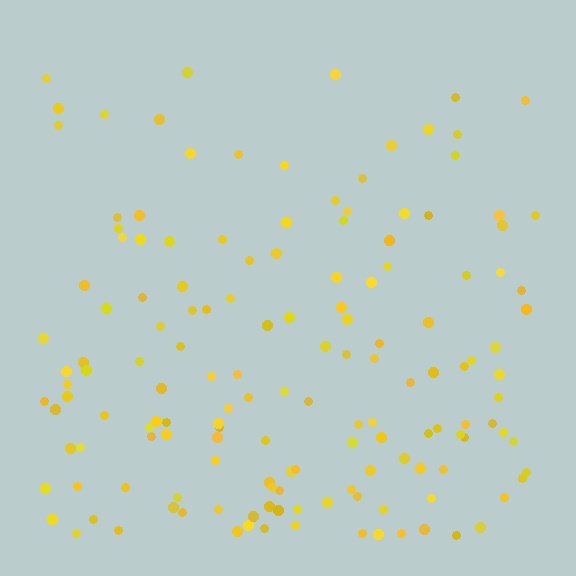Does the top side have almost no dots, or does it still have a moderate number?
Still a moderate number, just noticeably fewer than the bottom.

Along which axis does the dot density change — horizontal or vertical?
Vertical.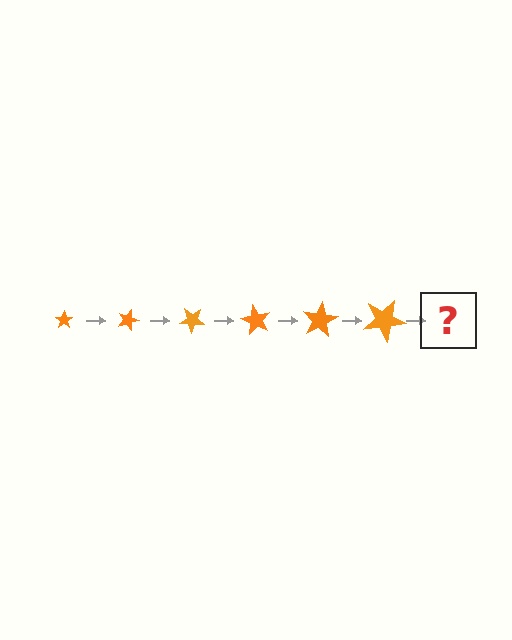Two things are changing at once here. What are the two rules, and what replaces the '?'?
The two rules are that the star grows larger each step and it rotates 20 degrees each step. The '?' should be a star, larger than the previous one and rotated 120 degrees from the start.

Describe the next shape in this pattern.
It should be a star, larger than the previous one and rotated 120 degrees from the start.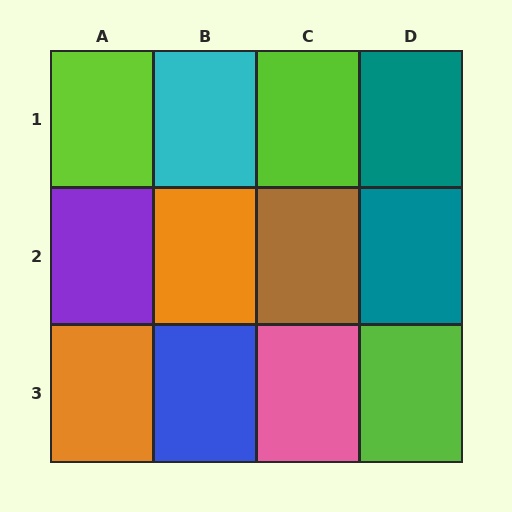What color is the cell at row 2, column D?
Teal.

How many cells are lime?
3 cells are lime.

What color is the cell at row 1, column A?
Lime.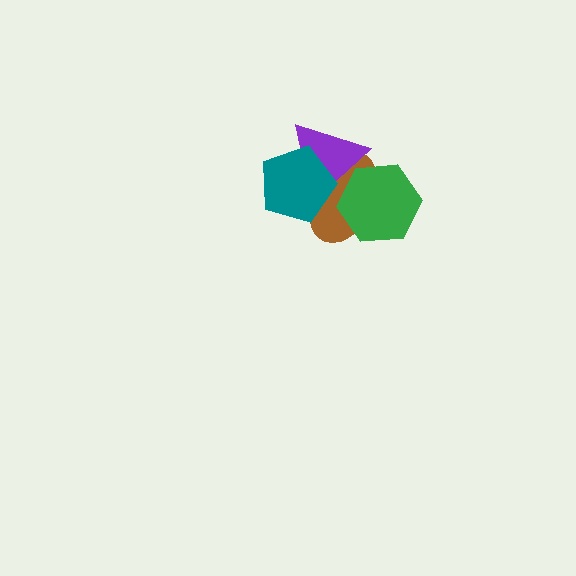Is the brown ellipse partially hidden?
Yes, it is partially covered by another shape.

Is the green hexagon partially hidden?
Yes, it is partially covered by another shape.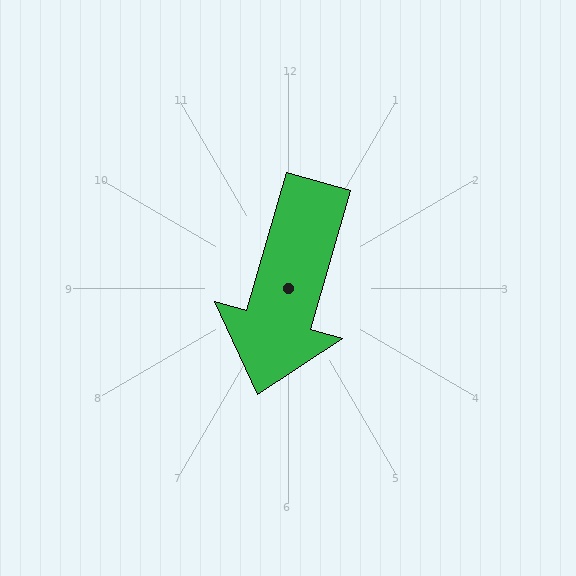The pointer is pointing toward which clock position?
Roughly 7 o'clock.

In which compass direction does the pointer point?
South.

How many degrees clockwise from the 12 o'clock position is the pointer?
Approximately 196 degrees.